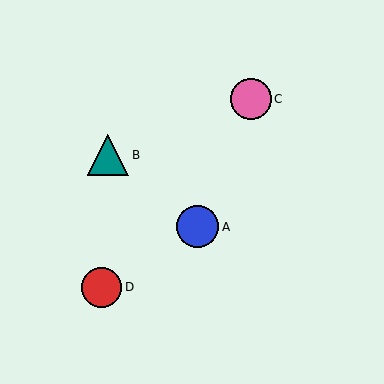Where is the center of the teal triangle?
The center of the teal triangle is at (108, 155).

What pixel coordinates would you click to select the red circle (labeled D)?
Click at (102, 287) to select the red circle D.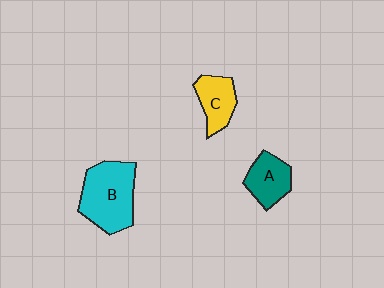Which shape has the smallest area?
Shape C (yellow).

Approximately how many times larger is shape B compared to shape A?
Approximately 1.8 times.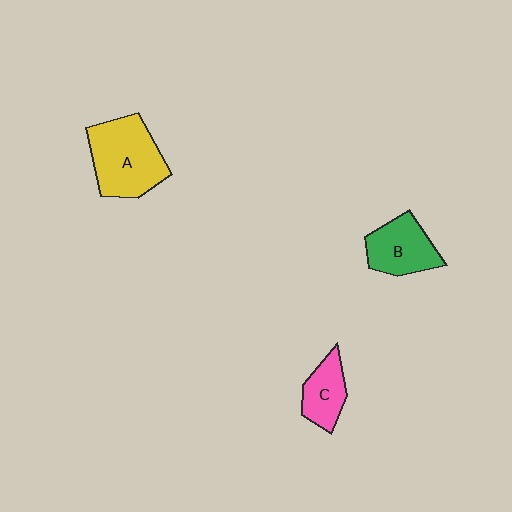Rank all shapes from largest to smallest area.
From largest to smallest: A (yellow), B (green), C (pink).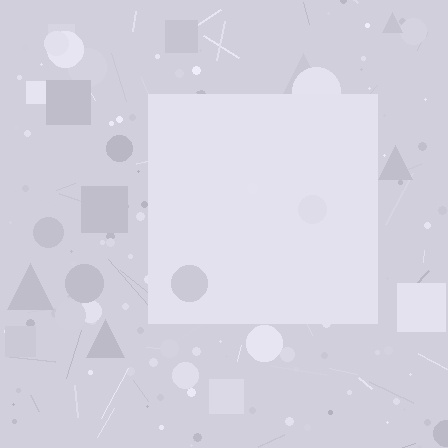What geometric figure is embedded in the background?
A square is embedded in the background.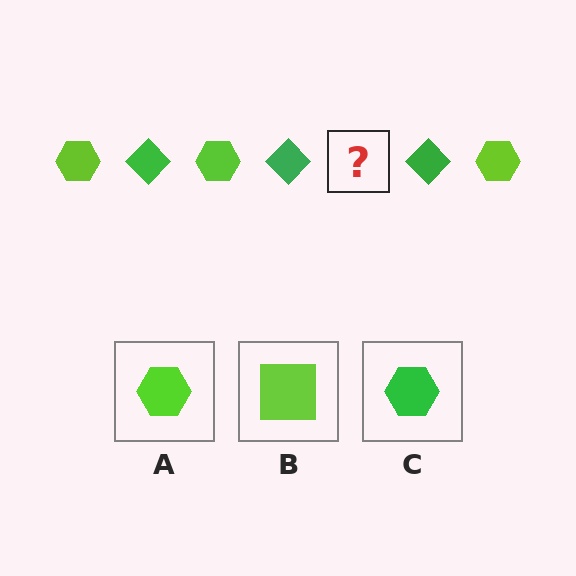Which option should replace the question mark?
Option A.